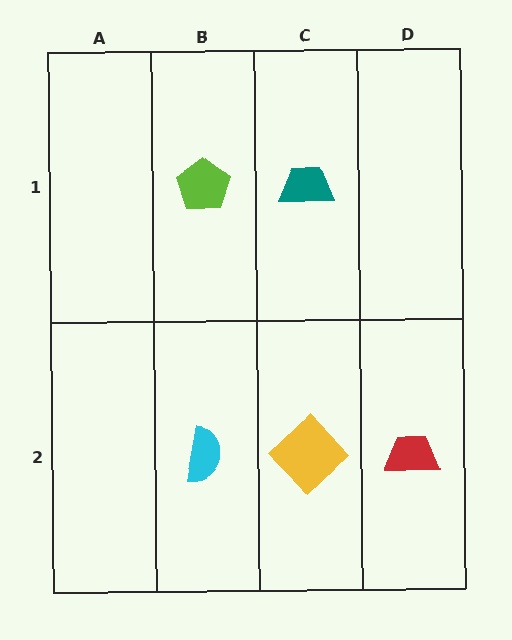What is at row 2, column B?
A cyan semicircle.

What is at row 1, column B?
A lime pentagon.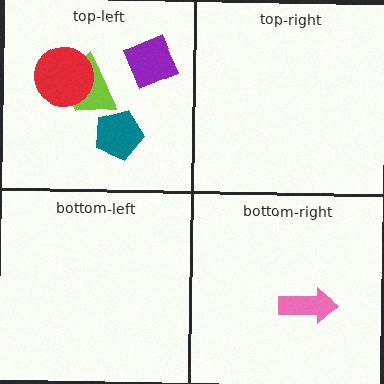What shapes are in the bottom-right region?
The pink arrow.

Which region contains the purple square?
The top-left region.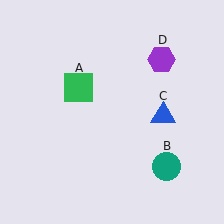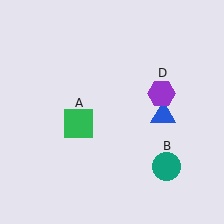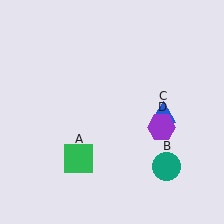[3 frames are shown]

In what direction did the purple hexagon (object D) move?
The purple hexagon (object D) moved down.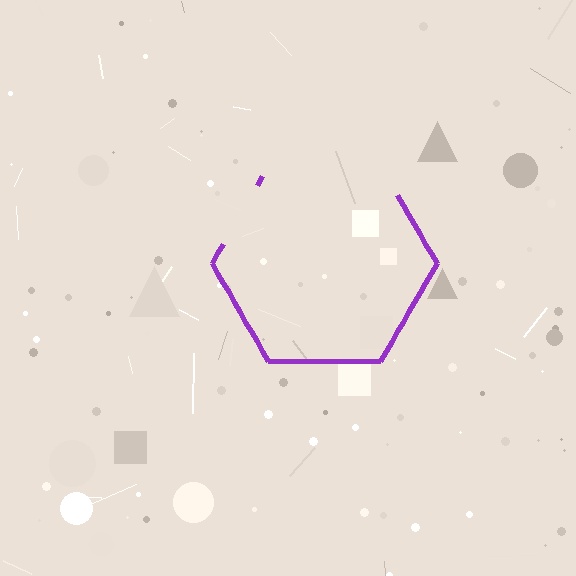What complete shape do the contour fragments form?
The contour fragments form a hexagon.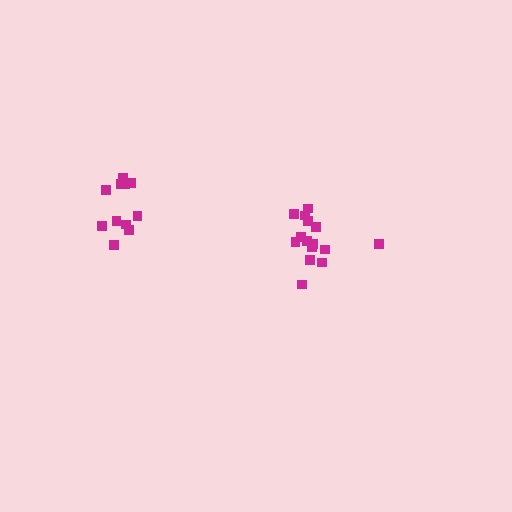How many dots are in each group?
Group 1: 11 dots, Group 2: 15 dots (26 total).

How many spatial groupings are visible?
There are 2 spatial groupings.